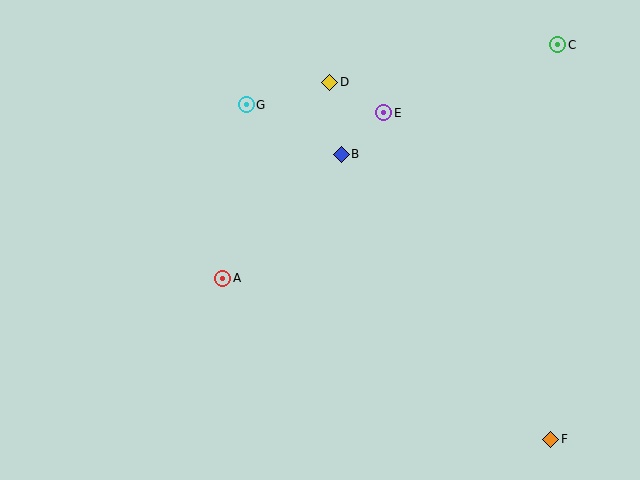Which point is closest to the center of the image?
Point B at (341, 155) is closest to the center.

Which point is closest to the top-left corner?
Point G is closest to the top-left corner.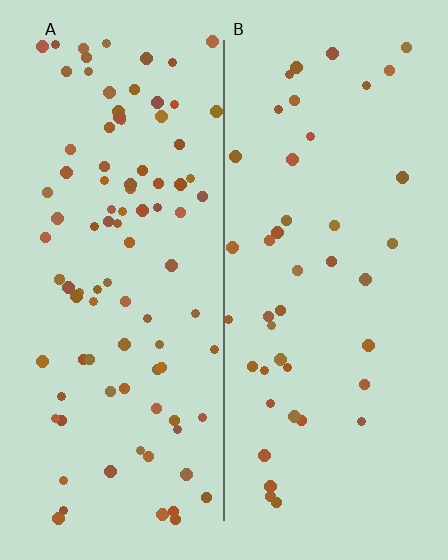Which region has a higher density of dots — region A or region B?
A (the left).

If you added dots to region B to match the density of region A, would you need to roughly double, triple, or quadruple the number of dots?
Approximately double.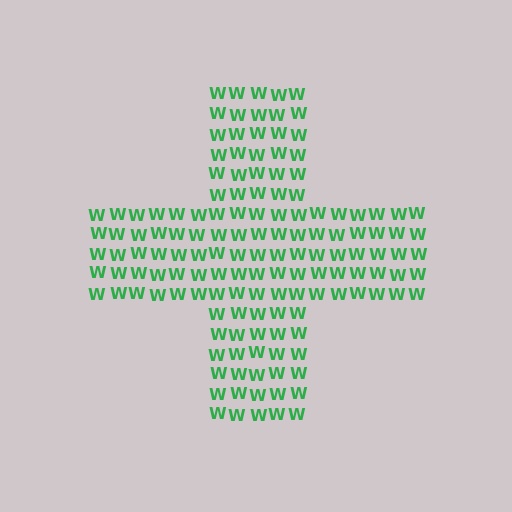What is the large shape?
The large shape is a cross.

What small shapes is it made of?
It is made of small letter W's.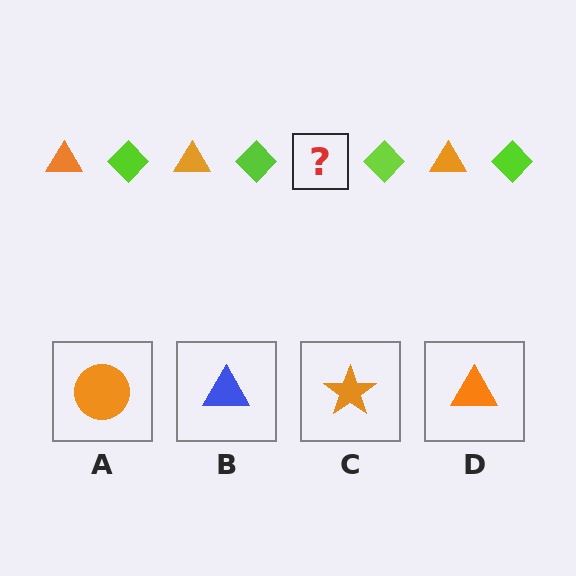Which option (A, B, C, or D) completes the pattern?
D.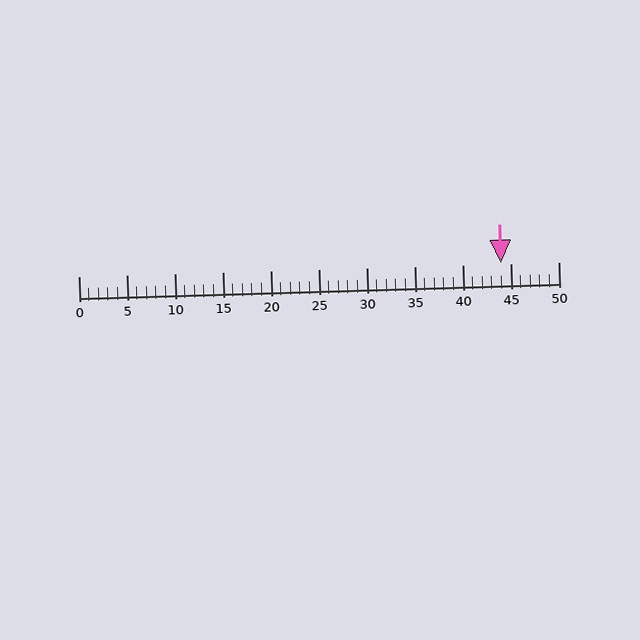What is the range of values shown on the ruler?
The ruler shows values from 0 to 50.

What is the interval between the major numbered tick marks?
The major tick marks are spaced 5 units apart.